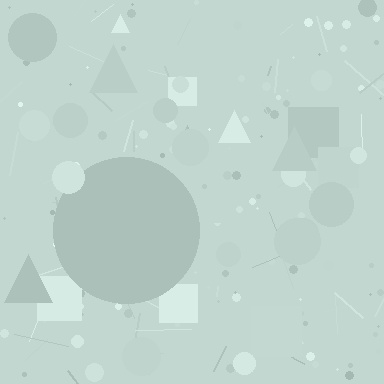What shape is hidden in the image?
A circle is hidden in the image.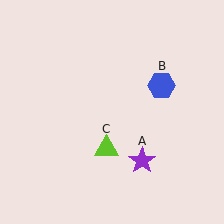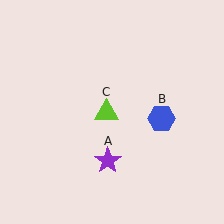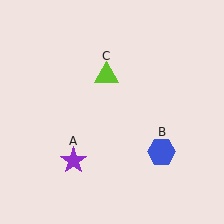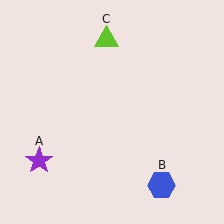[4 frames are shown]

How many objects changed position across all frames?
3 objects changed position: purple star (object A), blue hexagon (object B), lime triangle (object C).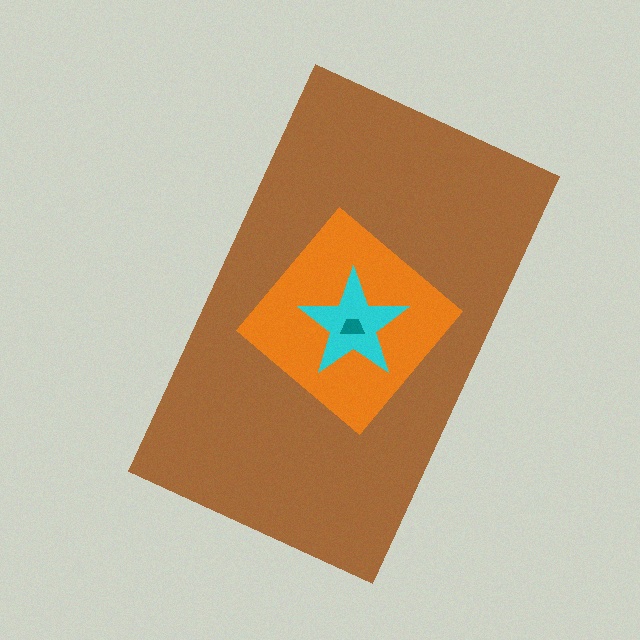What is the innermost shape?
The teal trapezoid.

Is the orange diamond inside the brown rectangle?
Yes.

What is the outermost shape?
The brown rectangle.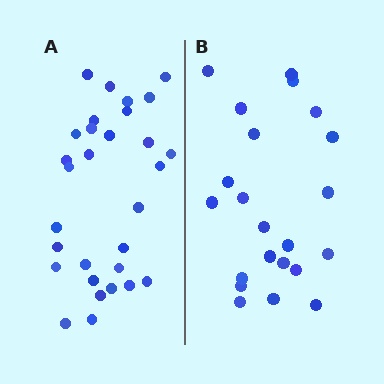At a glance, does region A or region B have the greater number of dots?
Region A (the left region) has more dots.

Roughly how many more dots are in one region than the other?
Region A has roughly 8 or so more dots than region B.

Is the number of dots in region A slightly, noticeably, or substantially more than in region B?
Region A has noticeably more, but not dramatically so. The ratio is roughly 1.4 to 1.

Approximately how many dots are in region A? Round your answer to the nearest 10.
About 30 dots.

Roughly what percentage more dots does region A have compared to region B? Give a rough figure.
About 35% more.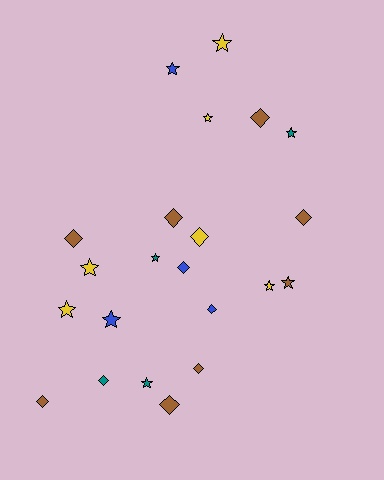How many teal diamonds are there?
There is 1 teal diamond.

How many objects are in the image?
There are 22 objects.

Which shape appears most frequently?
Star, with 11 objects.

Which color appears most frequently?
Brown, with 8 objects.